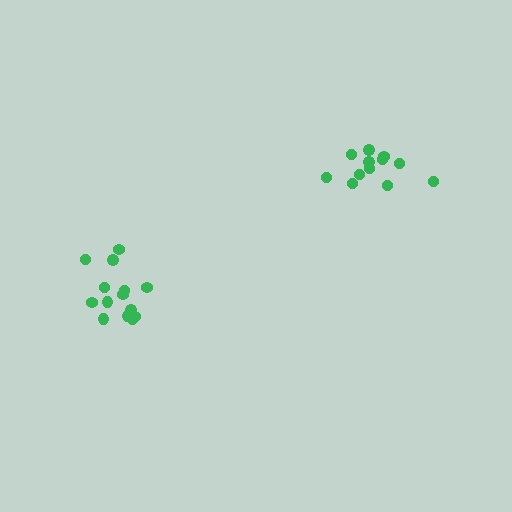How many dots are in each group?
Group 1: 12 dots, Group 2: 14 dots (26 total).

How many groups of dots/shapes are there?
There are 2 groups.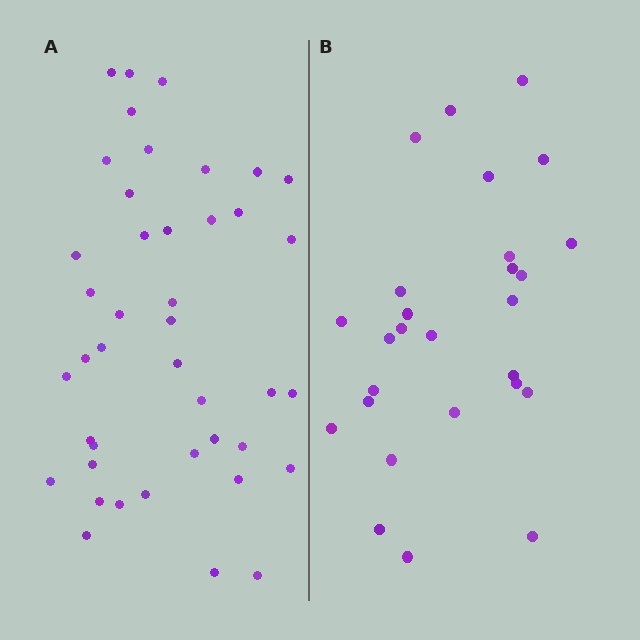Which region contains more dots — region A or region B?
Region A (the left region) has more dots.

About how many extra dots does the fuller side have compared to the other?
Region A has approximately 15 more dots than region B.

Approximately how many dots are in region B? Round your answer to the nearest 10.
About 30 dots. (The exact count is 27, which rounds to 30.)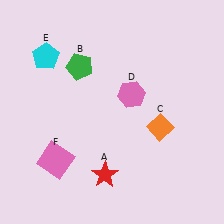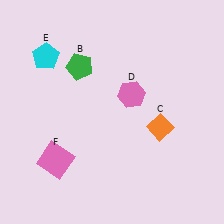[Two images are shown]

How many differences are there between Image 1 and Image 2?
There is 1 difference between the two images.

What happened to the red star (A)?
The red star (A) was removed in Image 2. It was in the bottom-left area of Image 1.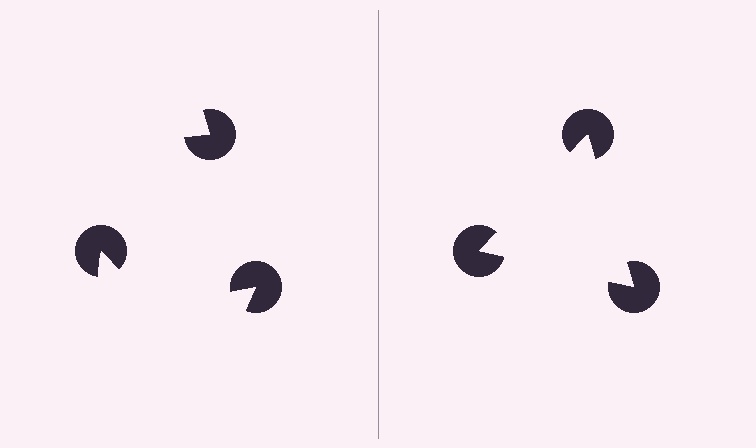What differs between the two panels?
The pac-man discs are positioned identically on both sides; only the wedge orientations differ. On the right they align to a triangle; on the left they are misaligned.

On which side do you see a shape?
An illusory triangle appears on the right side. On the left side the wedge cuts are rotated, so no coherent shape forms.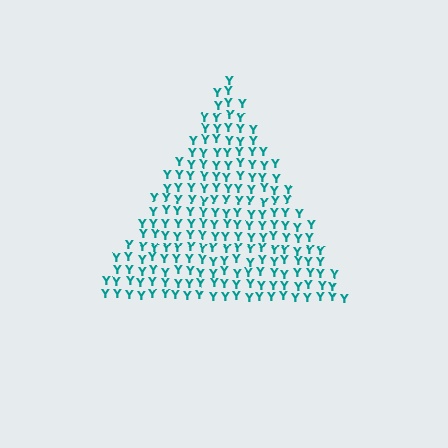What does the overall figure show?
The overall figure shows a triangle.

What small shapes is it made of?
It is made of small letter Y's.